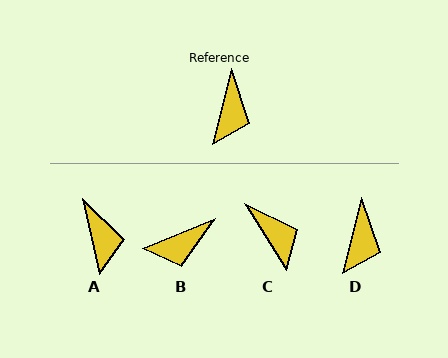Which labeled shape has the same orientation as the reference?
D.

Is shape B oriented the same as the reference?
No, it is off by about 54 degrees.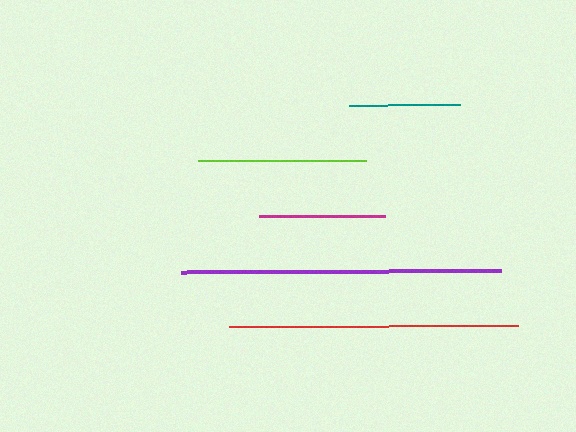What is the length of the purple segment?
The purple segment is approximately 320 pixels long.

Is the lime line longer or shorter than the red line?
The red line is longer than the lime line.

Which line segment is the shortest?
The teal line is the shortest at approximately 111 pixels.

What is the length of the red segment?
The red segment is approximately 289 pixels long.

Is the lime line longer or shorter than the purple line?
The purple line is longer than the lime line.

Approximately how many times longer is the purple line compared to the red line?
The purple line is approximately 1.1 times the length of the red line.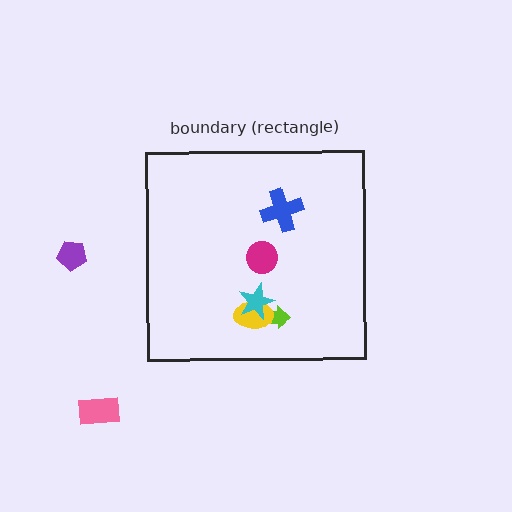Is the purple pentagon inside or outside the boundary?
Outside.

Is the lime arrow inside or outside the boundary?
Inside.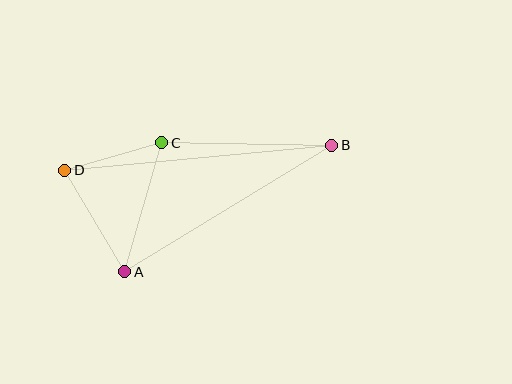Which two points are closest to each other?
Points C and D are closest to each other.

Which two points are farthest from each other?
Points B and D are farthest from each other.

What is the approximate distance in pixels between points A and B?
The distance between A and B is approximately 243 pixels.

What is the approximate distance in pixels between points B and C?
The distance between B and C is approximately 170 pixels.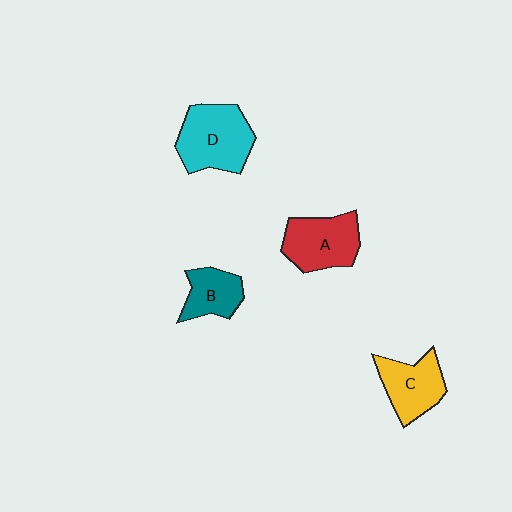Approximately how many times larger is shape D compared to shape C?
Approximately 1.3 times.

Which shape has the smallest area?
Shape B (teal).